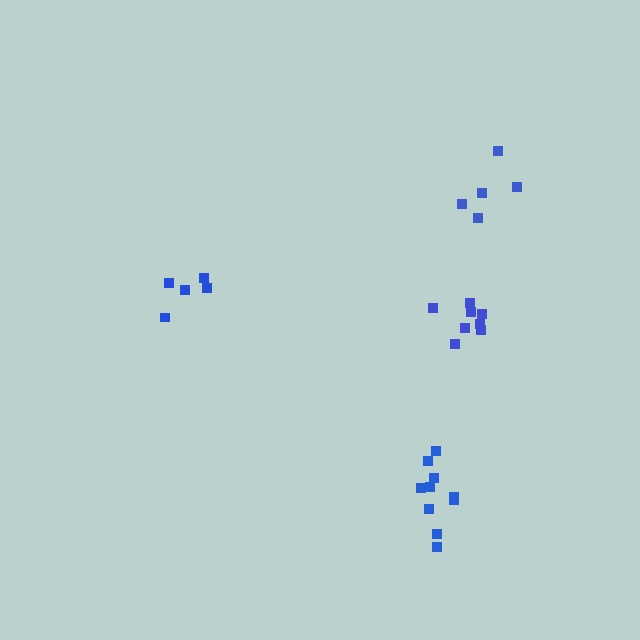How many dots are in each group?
Group 1: 5 dots, Group 2: 8 dots, Group 3: 5 dots, Group 4: 10 dots (28 total).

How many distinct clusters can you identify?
There are 4 distinct clusters.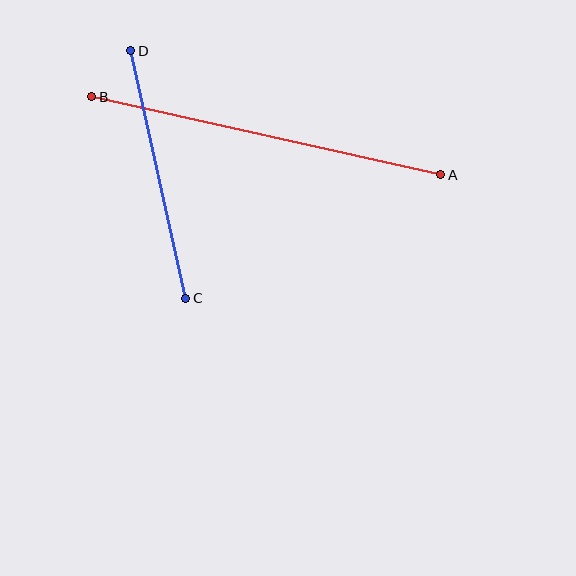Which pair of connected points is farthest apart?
Points A and B are farthest apart.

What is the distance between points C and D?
The distance is approximately 254 pixels.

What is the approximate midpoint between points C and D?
The midpoint is at approximately (158, 174) pixels.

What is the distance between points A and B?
The distance is approximately 358 pixels.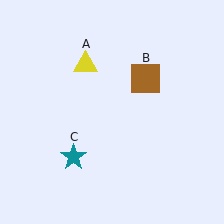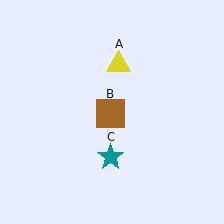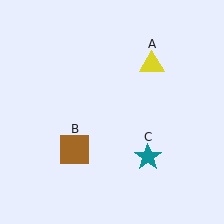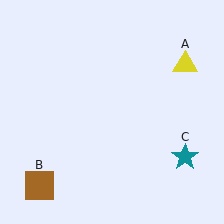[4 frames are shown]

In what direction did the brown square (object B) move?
The brown square (object B) moved down and to the left.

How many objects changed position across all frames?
3 objects changed position: yellow triangle (object A), brown square (object B), teal star (object C).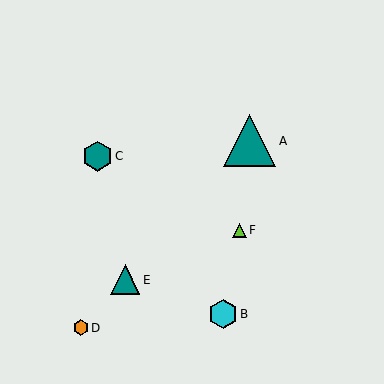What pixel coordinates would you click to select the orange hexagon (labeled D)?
Click at (81, 328) to select the orange hexagon D.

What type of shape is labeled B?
Shape B is a cyan hexagon.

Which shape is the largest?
The teal triangle (labeled A) is the largest.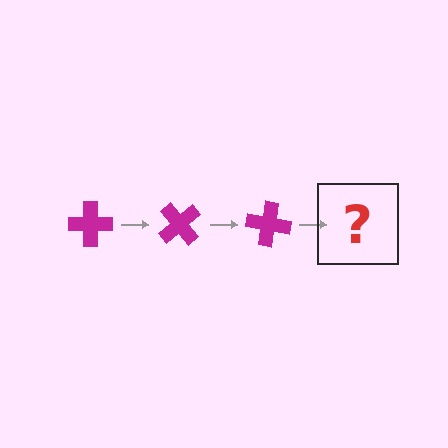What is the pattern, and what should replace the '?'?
The pattern is that the cross rotates 50 degrees each step. The '?' should be a magenta cross rotated 150 degrees.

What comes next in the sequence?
The next element should be a magenta cross rotated 150 degrees.